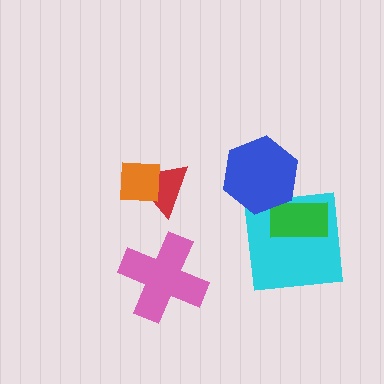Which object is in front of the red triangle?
The orange square is in front of the red triangle.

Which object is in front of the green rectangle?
The blue hexagon is in front of the green rectangle.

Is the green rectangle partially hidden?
Yes, it is partially covered by another shape.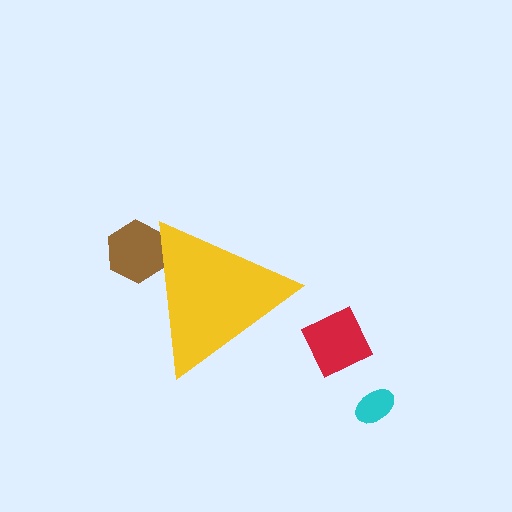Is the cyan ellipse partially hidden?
No, the cyan ellipse is fully visible.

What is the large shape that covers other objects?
A yellow triangle.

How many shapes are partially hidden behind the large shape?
1 shape is partially hidden.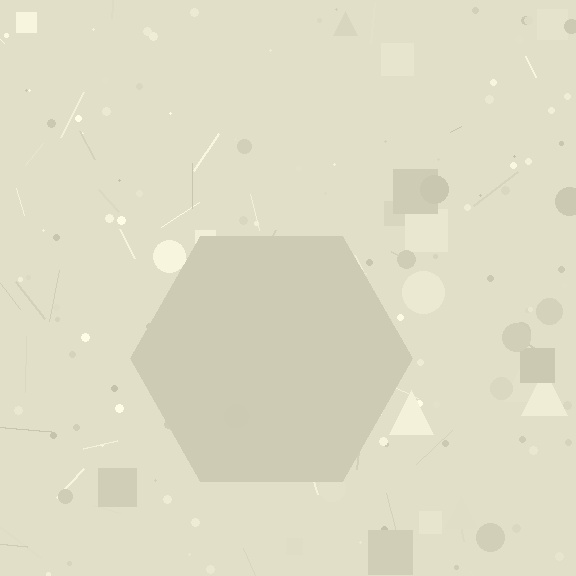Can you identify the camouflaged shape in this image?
The camouflaged shape is a hexagon.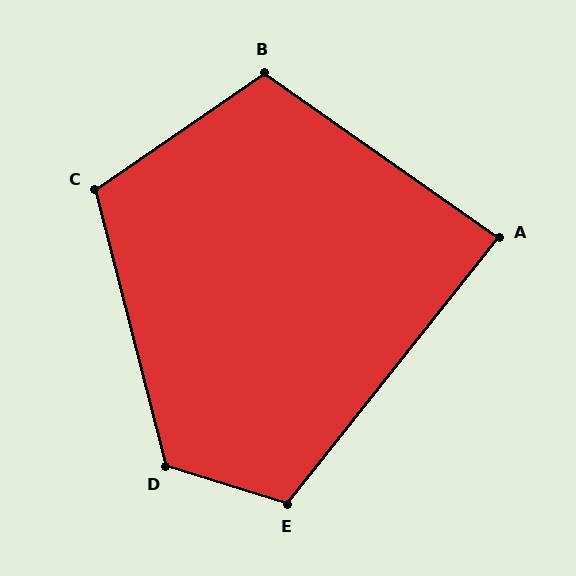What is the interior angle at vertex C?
Approximately 110 degrees (obtuse).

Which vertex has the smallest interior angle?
A, at approximately 87 degrees.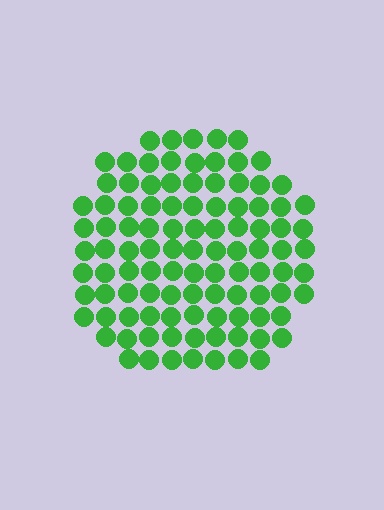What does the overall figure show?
The overall figure shows a circle.